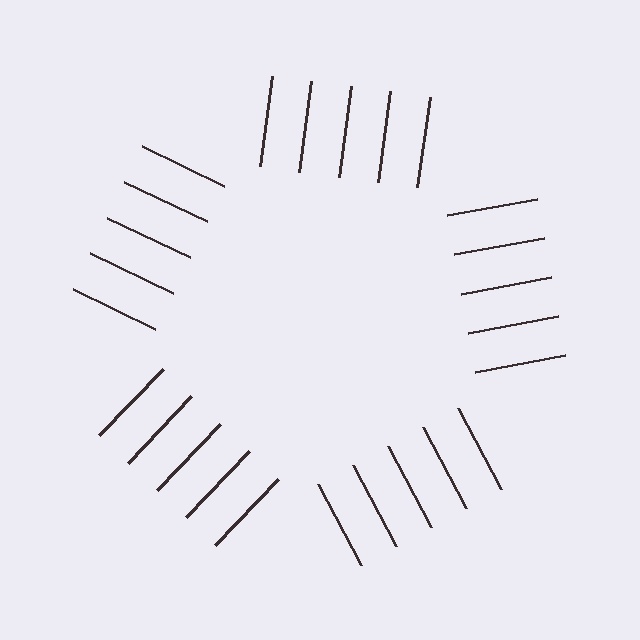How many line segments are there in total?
25 — 5 along each of the 5 edges.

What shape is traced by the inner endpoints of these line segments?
An illusory pentagon — the line segments terminate on its edges but no continuous stroke is drawn.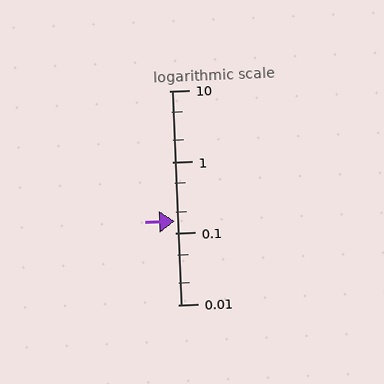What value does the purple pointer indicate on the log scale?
The pointer indicates approximately 0.15.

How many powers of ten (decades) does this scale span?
The scale spans 3 decades, from 0.01 to 10.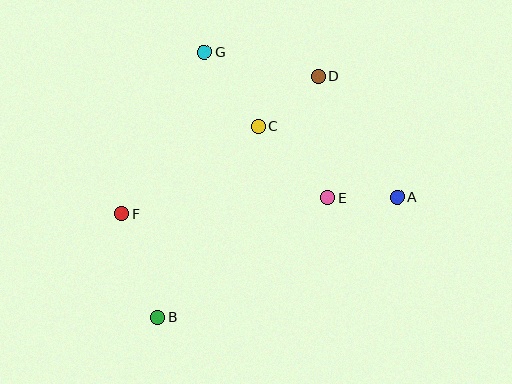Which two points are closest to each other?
Points A and E are closest to each other.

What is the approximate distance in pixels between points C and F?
The distance between C and F is approximately 162 pixels.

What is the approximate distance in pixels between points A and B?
The distance between A and B is approximately 268 pixels.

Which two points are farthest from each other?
Points B and D are farthest from each other.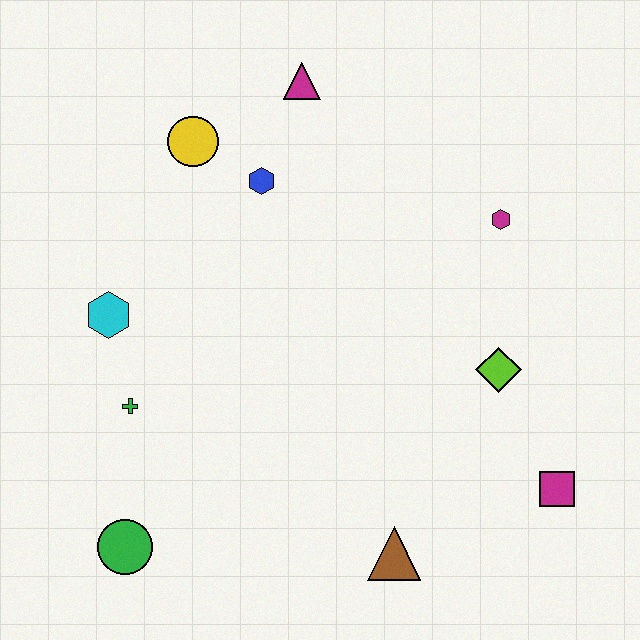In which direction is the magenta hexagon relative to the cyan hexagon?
The magenta hexagon is to the right of the cyan hexagon.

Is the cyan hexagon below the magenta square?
No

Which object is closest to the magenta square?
The lime diamond is closest to the magenta square.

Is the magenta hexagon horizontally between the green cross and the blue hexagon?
No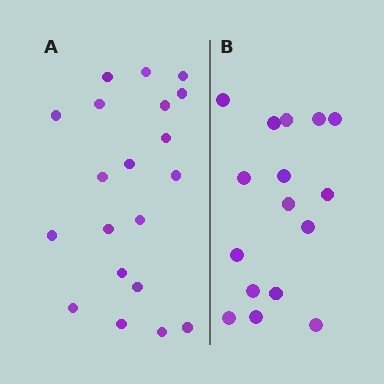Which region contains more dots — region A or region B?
Region A (the left region) has more dots.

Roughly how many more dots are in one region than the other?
Region A has about 4 more dots than region B.